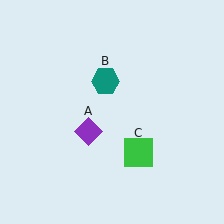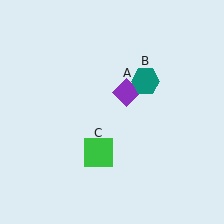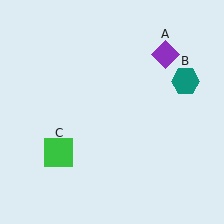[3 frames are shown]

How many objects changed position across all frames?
3 objects changed position: purple diamond (object A), teal hexagon (object B), green square (object C).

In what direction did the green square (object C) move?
The green square (object C) moved left.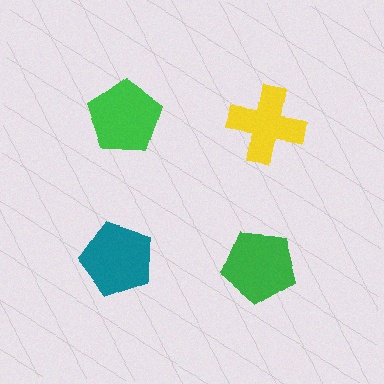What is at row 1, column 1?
A green pentagon.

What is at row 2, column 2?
A green pentagon.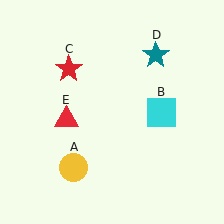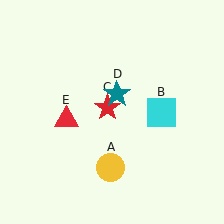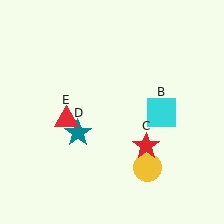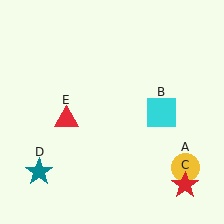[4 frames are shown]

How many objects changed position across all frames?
3 objects changed position: yellow circle (object A), red star (object C), teal star (object D).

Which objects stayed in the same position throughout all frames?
Cyan square (object B) and red triangle (object E) remained stationary.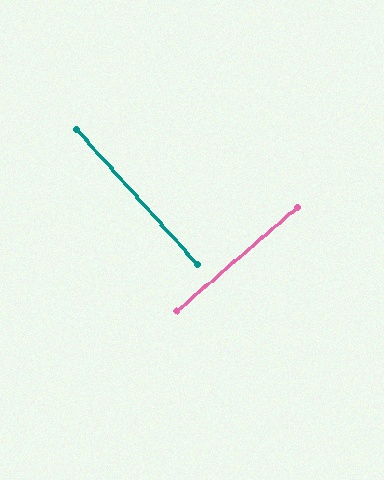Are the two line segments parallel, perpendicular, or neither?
Perpendicular — they meet at approximately 89°.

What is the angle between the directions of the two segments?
Approximately 89 degrees.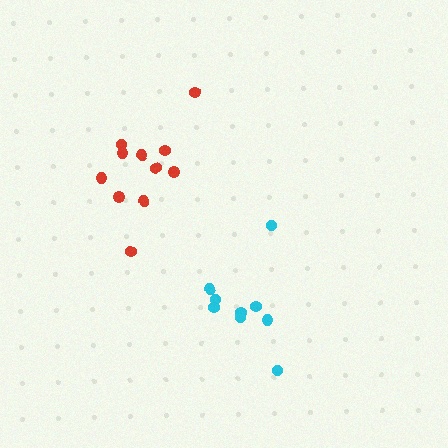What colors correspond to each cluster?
The clusters are colored: red, cyan.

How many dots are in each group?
Group 1: 11 dots, Group 2: 9 dots (20 total).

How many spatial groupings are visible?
There are 2 spatial groupings.